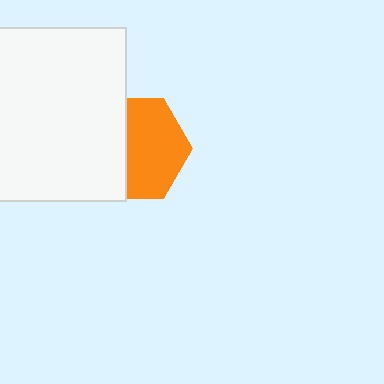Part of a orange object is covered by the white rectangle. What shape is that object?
It is a hexagon.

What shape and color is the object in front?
The object in front is a white rectangle.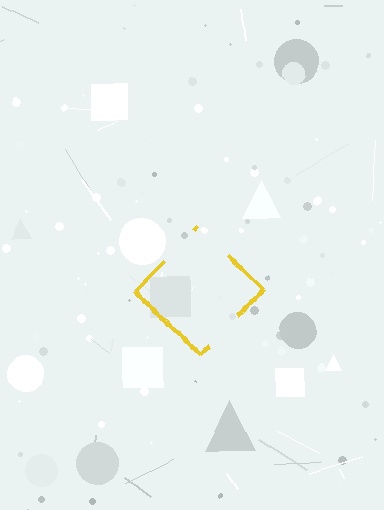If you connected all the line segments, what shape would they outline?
They would outline a diamond.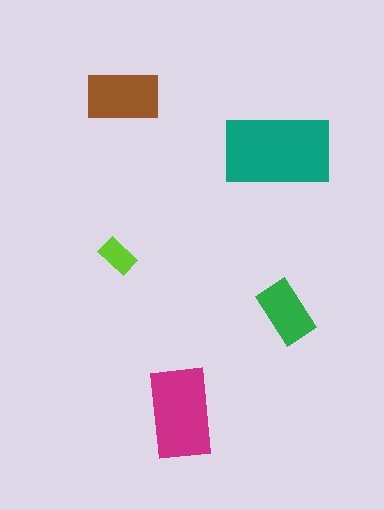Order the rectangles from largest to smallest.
the teal one, the magenta one, the brown one, the green one, the lime one.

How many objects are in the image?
There are 5 objects in the image.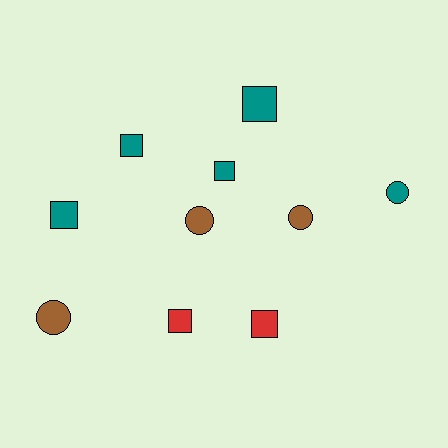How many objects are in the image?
There are 10 objects.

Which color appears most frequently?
Teal, with 5 objects.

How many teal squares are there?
There are 4 teal squares.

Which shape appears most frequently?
Square, with 6 objects.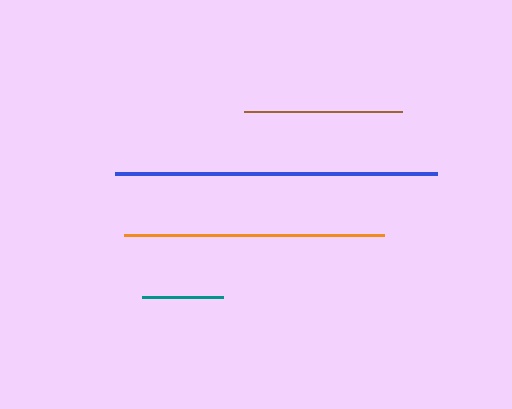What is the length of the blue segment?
The blue segment is approximately 322 pixels long.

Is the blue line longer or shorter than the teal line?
The blue line is longer than the teal line.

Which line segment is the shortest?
The teal line is the shortest at approximately 80 pixels.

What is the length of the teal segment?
The teal segment is approximately 80 pixels long.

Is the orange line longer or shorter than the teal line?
The orange line is longer than the teal line.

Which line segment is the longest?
The blue line is the longest at approximately 322 pixels.